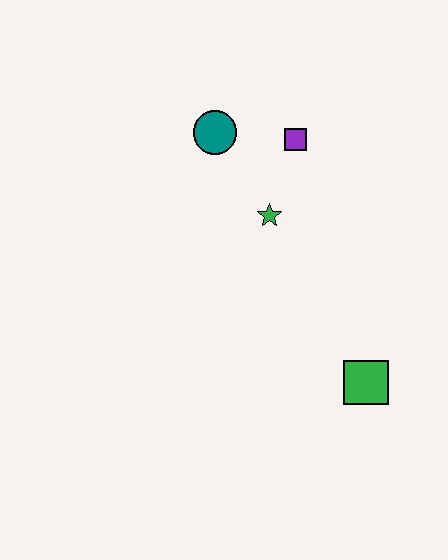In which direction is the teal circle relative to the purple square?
The teal circle is to the left of the purple square.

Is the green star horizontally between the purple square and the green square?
No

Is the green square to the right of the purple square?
Yes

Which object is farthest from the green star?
The green square is farthest from the green star.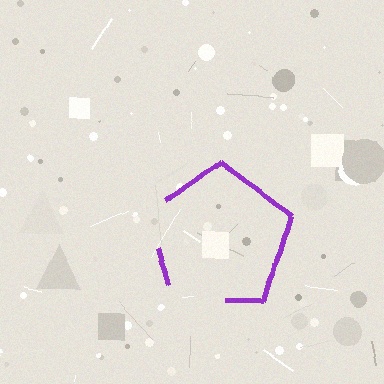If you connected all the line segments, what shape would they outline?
They would outline a pentagon.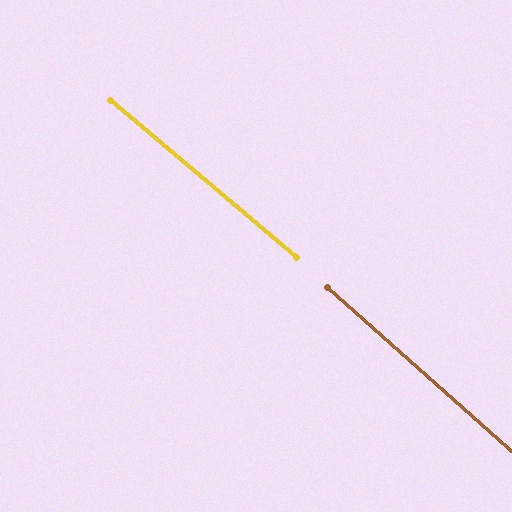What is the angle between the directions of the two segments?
Approximately 1 degree.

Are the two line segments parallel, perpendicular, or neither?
Parallel — their directions differ by only 1.4°.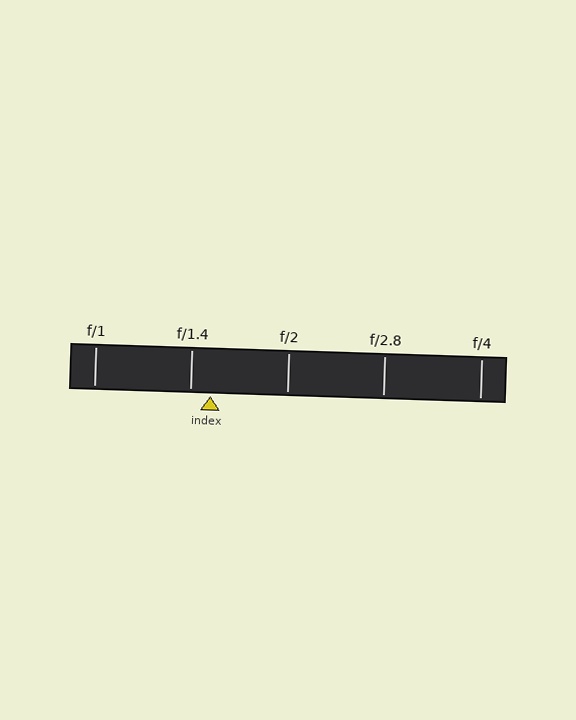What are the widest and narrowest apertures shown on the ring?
The widest aperture shown is f/1 and the narrowest is f/4.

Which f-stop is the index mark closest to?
The index mark is closest to f/1.4.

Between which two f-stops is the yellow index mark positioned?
The index mark is between f/1.4 and f/2.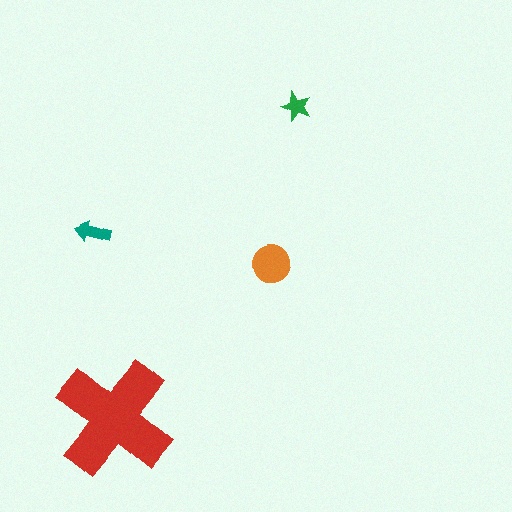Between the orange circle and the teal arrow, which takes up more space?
The orange circle.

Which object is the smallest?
The green star.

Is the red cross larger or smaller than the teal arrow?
Larger.